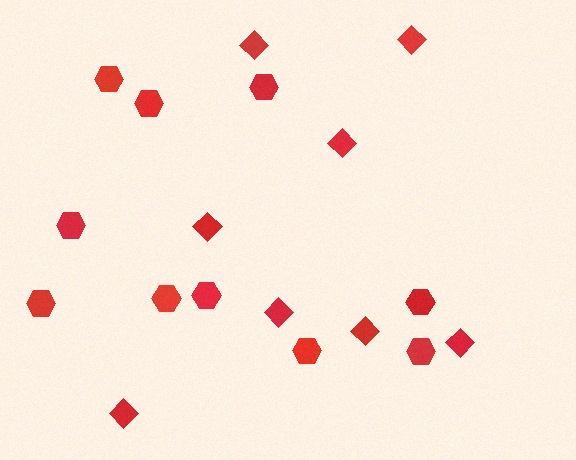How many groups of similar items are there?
There are 2 groups: one group of hexagons (10) and one group of diamonds (8).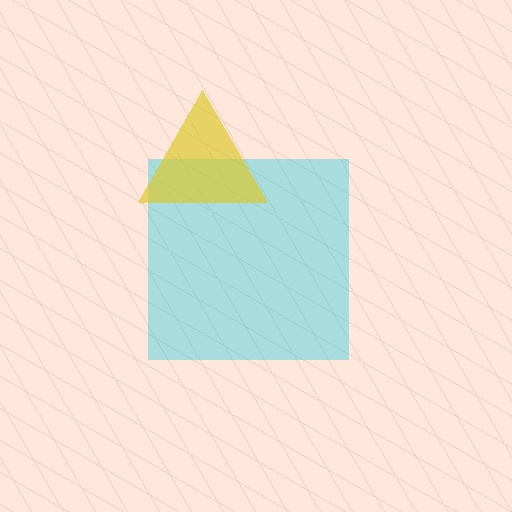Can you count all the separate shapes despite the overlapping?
Yes, there are 2 separate shapes.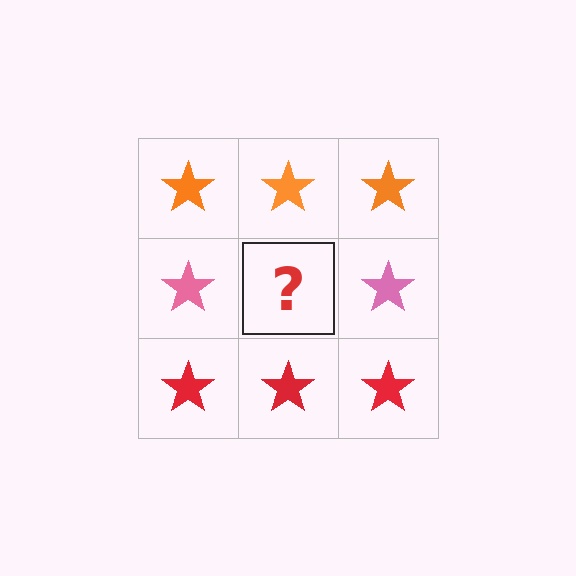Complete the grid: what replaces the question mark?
The question mark should be replaced with a pink star.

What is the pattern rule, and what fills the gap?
The rule is that each row has a consistent color. The gap should be filled with a pink star.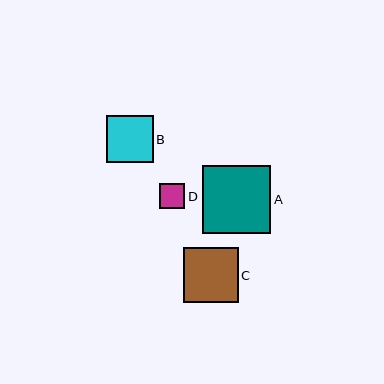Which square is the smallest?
Square D is the smallest with a size of approximately 25 pixels.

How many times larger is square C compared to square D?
Square C is approximately 2.2 times the size of square D.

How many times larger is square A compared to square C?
Square A is approximately 1.2 times the size of square C.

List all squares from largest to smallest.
From largest to smallest: A, C, B, D.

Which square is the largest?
Square A is the largest with a size of approximately 68 pixels.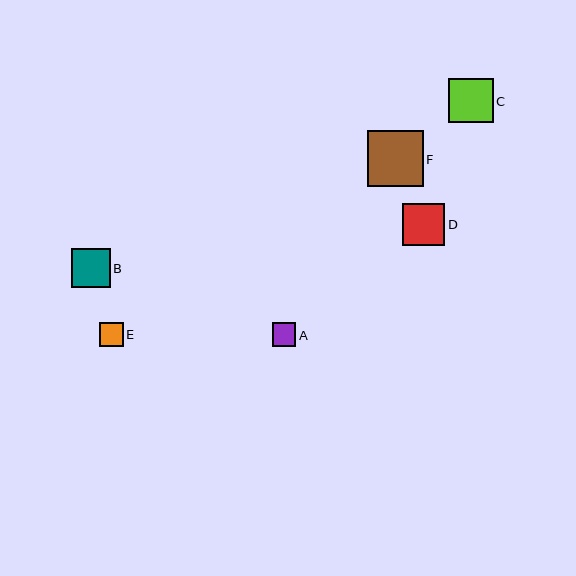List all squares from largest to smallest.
From largest to smallest: F, C, D, B, E, A.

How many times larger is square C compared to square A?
Square C is approximately 1.9 times the size of square A.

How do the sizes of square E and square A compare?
Square E and square A are approximately the same size.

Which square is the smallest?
Square A is the smallest with a size of approximately 24 pixels.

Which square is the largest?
Square F is the largest with a size of approximately 56 pixels.